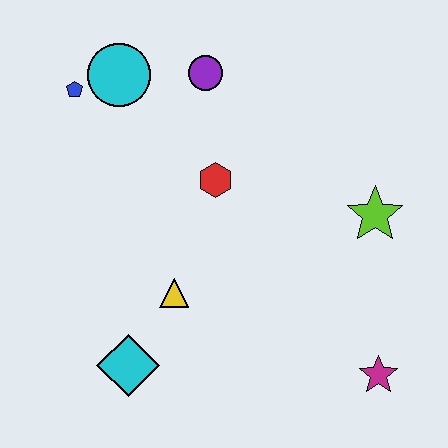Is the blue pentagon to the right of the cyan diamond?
No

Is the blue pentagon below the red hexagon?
No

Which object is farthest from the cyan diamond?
The purple circle is farthest from the cyan diamond.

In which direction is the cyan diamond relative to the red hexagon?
The cyan diamond is below the red hexagon.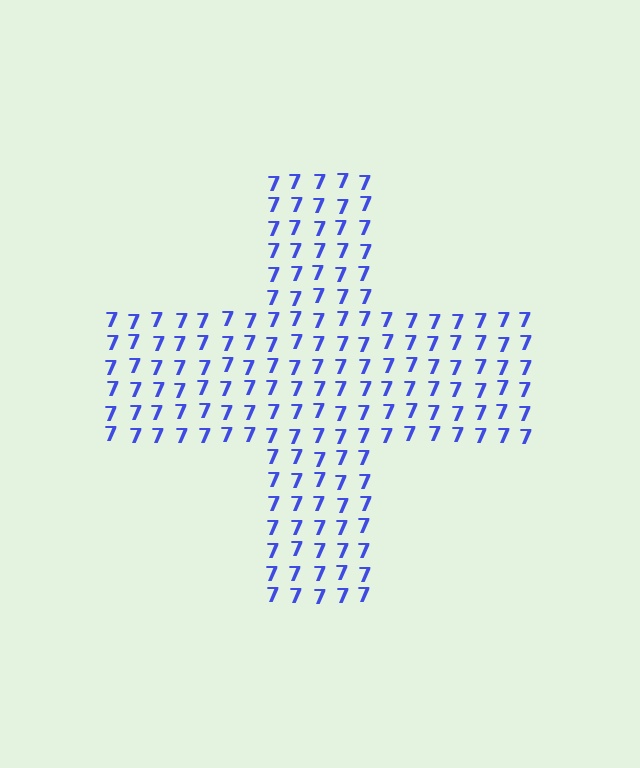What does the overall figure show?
The overall figure shows a cross.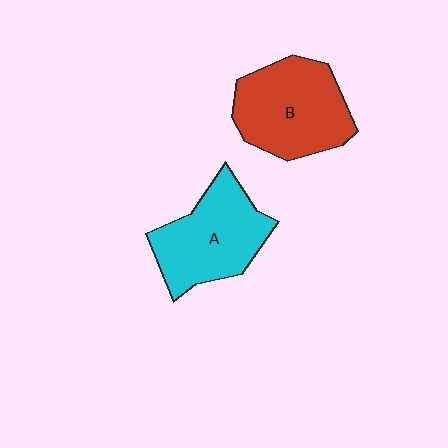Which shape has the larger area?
Shape B (red).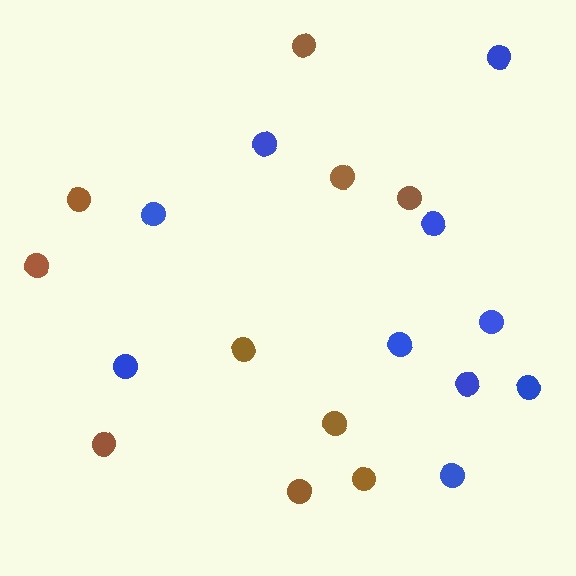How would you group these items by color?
There are 2 groups: one group of brown circles (10) and one group of blue circles (10).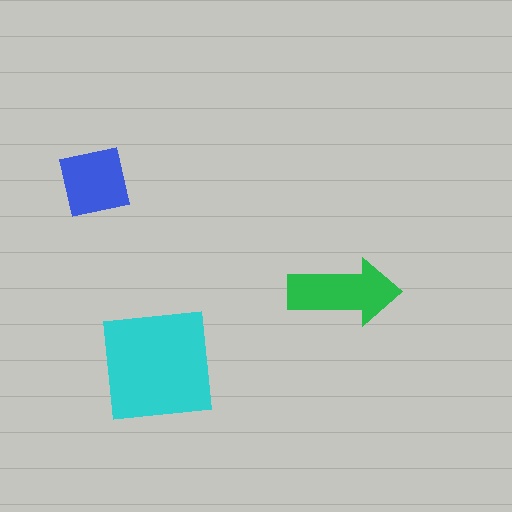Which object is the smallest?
The blue square.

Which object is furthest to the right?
The green arrow is rightmost.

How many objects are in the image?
There are 3 objects in the image.